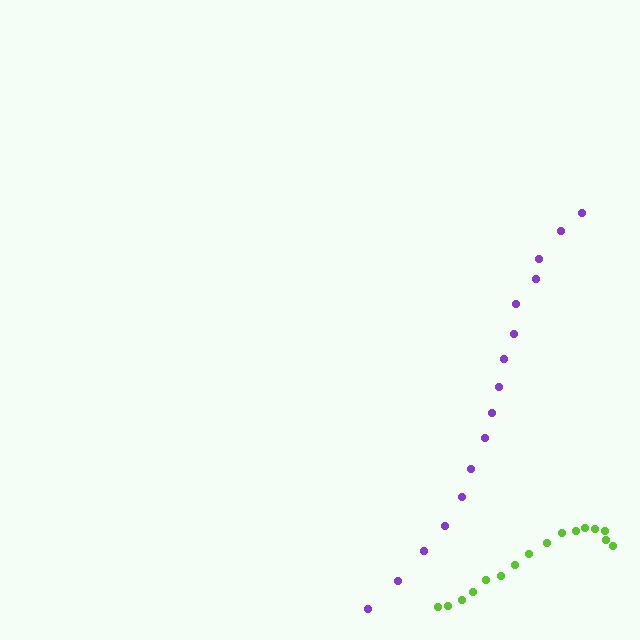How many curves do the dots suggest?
There are 2 distinct paths.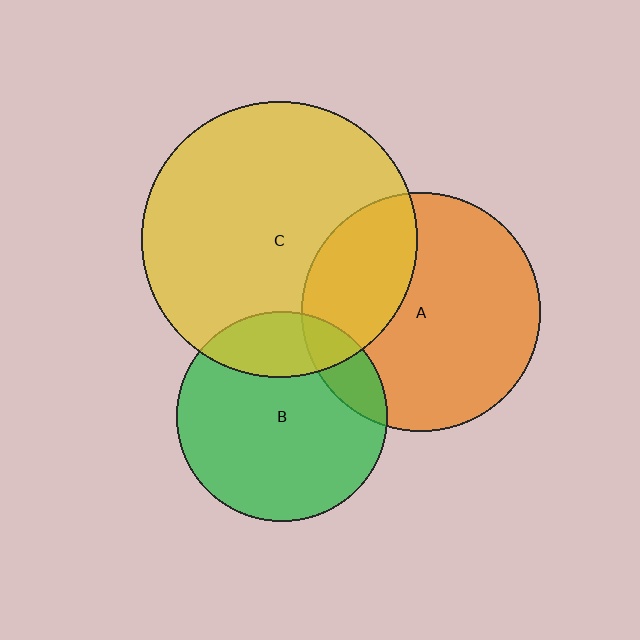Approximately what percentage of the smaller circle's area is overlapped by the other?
Approximately 15%.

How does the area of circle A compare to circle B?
Approximately 1.3 times.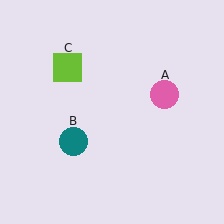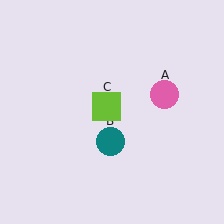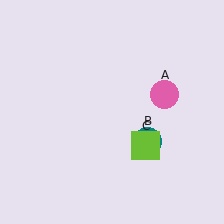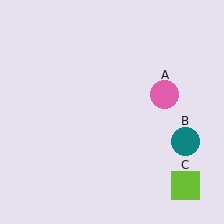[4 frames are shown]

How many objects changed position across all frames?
2 objects changed position: teal circle (object B), lime square (object C).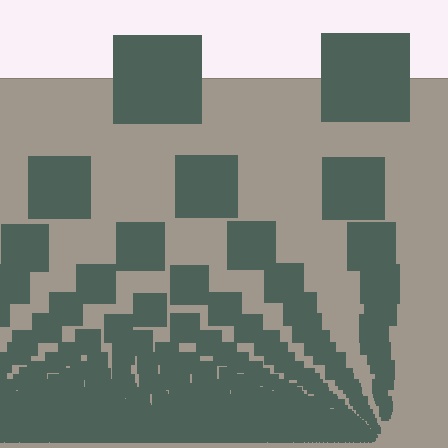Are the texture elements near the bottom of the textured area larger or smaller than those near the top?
Smaller. The gradient is inverted — elements near the bottom are smaller and denser.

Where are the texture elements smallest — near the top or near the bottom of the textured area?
Near the bottom.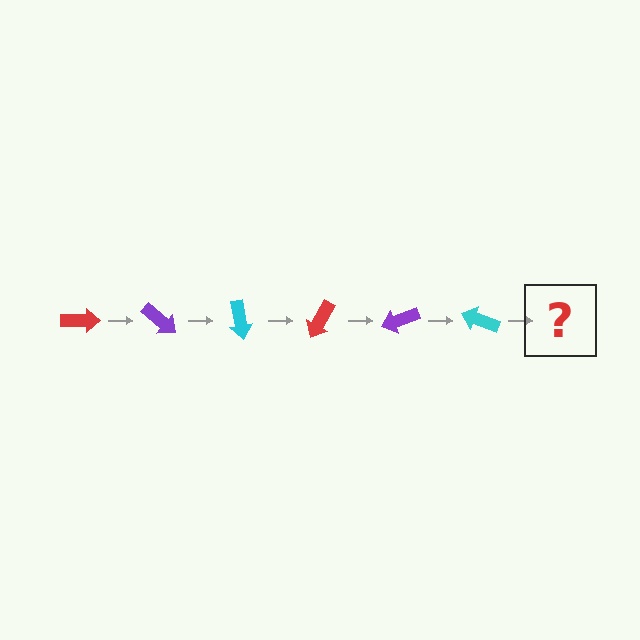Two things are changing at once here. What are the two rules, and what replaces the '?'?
The two rules are that it rotates 40 degrees each step and the color cycles through red, purple, and cyan. The '?' should be a red arrow, rotated 240 degrees from the start.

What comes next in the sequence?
The next element should be a red arrow, rotated 240 degrees from the start.